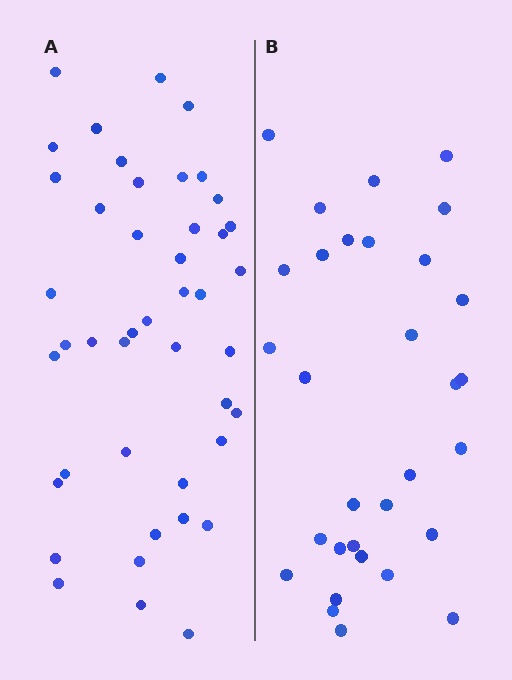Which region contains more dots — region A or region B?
Region A (the left region) has more dots.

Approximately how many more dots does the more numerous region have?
Region A has approximately 15 more dots than region B.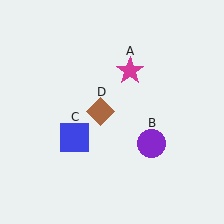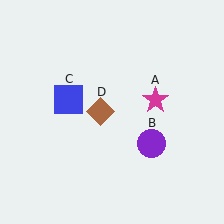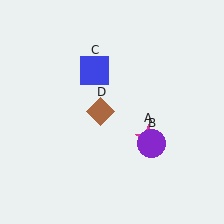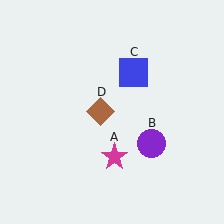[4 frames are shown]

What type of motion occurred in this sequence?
The magenta star (object A), blue square (object C) rotated clockwise around the center of the scene.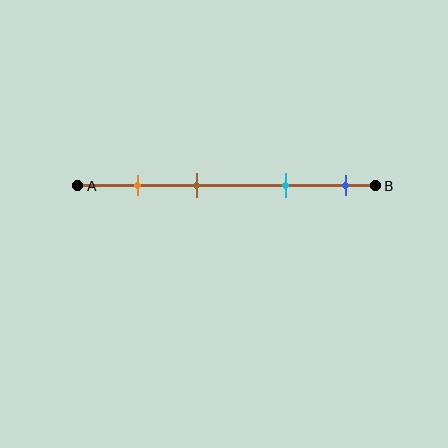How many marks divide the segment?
There are 4 marks dividing the segment.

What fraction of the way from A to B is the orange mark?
The orange mark is approximately 20% (0.2) of the way from A to B.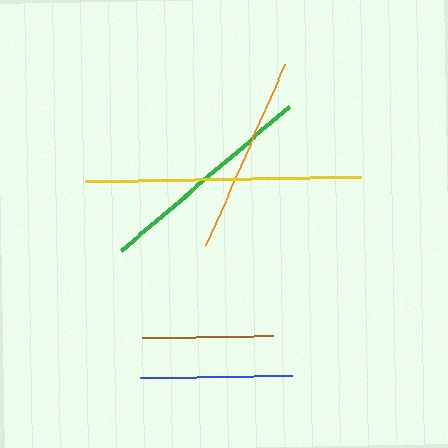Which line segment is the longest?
The yellow line is the longest at approximately 277 pixels.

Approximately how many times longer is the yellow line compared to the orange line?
The yellow line is approximately 1.4 times the length of the orange line.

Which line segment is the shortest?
The brown line is the shortest at approximately 131 pixels.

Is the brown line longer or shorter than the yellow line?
The yellow line is longer than the brown line.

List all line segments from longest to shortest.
From longest to shortest: yellow, green, orange, blue, brown.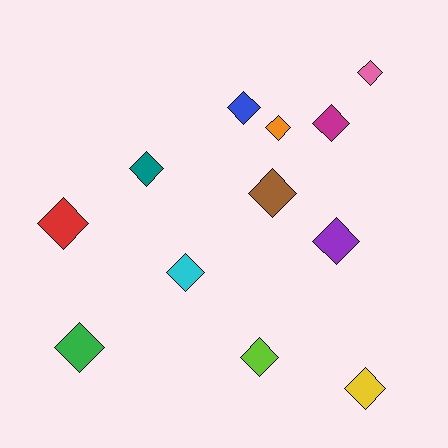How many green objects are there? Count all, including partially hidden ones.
There is 1 green object.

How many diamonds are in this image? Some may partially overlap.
There are 12 diamonds.